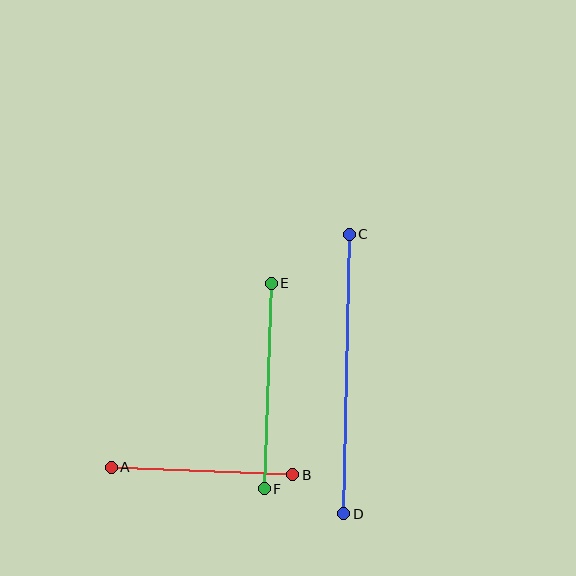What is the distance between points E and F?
The distance is approximately 206 pixels.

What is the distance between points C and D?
The distance is approximately 280 pixels.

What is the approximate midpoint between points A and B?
The midpoint is at approximately (202, 471) pixels.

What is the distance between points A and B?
The distance is approximately 182 pixels.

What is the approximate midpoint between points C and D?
The midpoint is at approximately (346, 374) pixels.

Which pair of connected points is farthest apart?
Points C and D are farthest apart.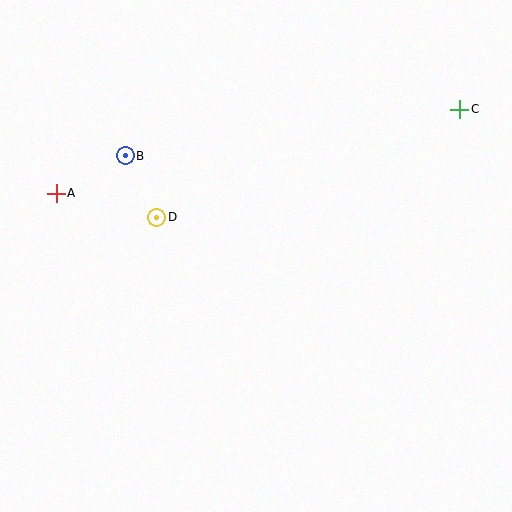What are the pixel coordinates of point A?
Point A is at (56, 193).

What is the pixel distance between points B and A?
The distance between B and A is 79 pixels.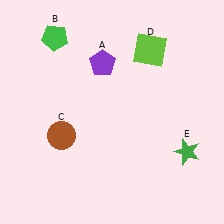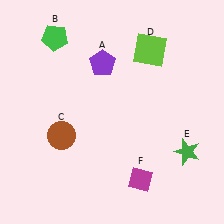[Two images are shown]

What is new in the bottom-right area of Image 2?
A magenta diamond (F) was added in the bottom-right area of Image 2.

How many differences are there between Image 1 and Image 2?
There is 1 difference between the two images.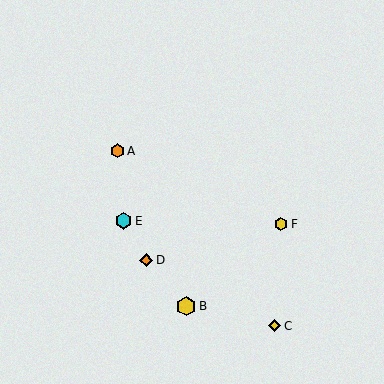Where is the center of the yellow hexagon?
The center of the yellow hexagon is at (281, 224).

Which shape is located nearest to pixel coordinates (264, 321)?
The yellow diamond (labeled C) at (275, 326) is nearest to that location.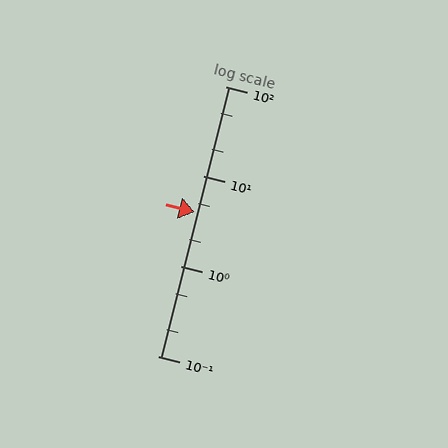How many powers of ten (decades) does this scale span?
The scale spans 3 decades, from 0.1 to 100.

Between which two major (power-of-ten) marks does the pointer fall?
The pointer is between 1 and 10.